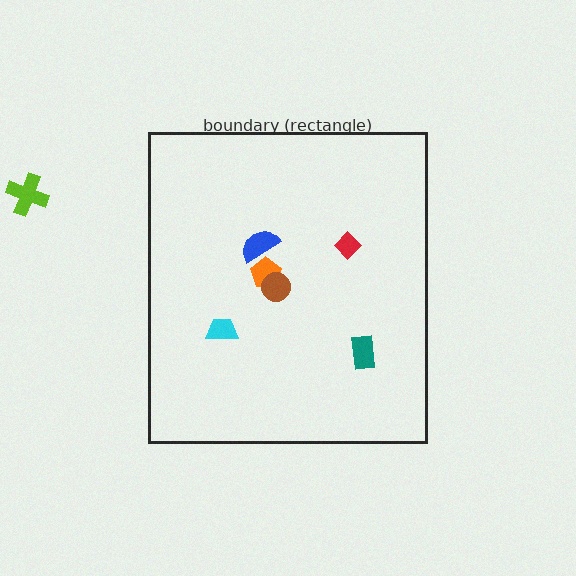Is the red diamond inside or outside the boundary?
Inside.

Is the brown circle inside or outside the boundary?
Inside.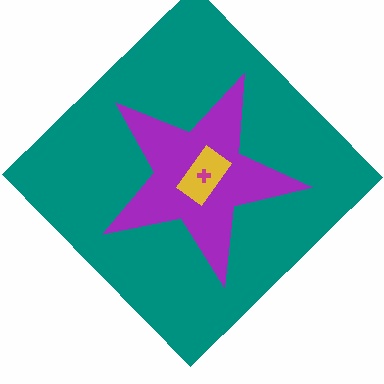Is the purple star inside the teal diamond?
Yes.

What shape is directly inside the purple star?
The yellow rectangle.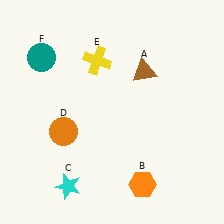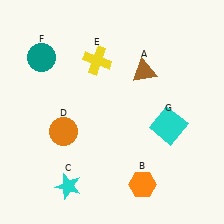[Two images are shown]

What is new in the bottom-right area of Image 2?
A cyan square (G) was added in the bottom-right area of Image 2.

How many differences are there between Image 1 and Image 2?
There is 1 difference between the two images.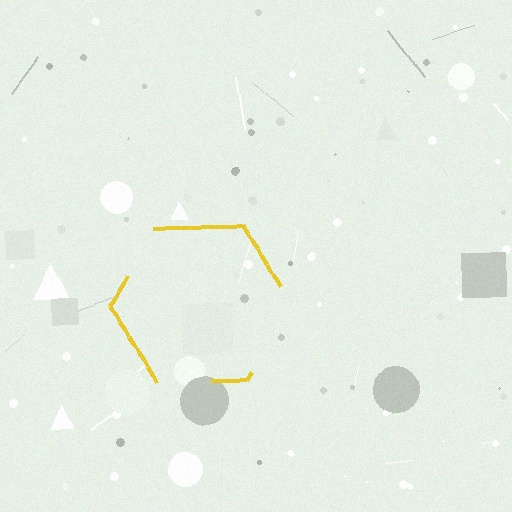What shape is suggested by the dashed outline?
The dashed outline suggests a hexagon.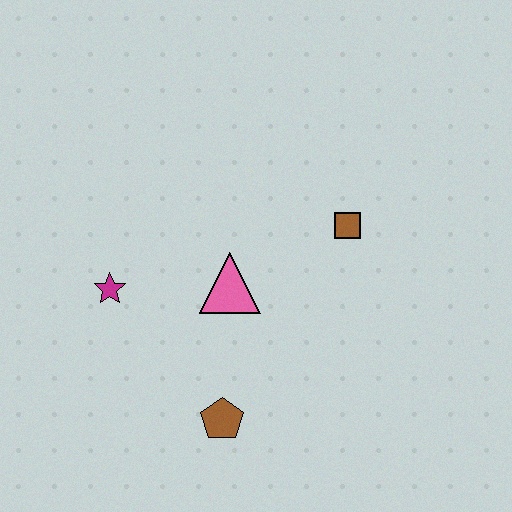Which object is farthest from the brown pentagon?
The brown square is farthest from the brown pentagon.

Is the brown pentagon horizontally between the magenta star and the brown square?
Yes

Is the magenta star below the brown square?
Yes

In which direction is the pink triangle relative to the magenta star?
The pink triangle is to the right of the magenta star.